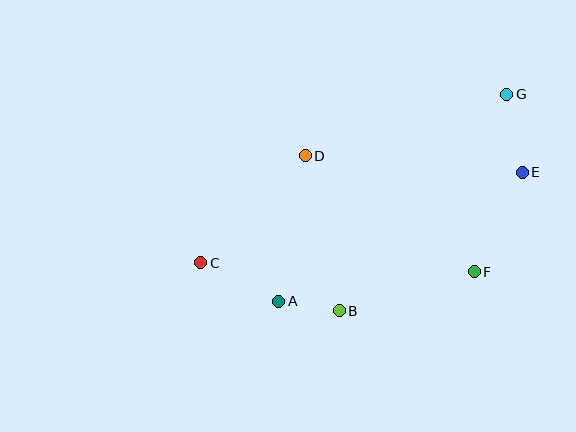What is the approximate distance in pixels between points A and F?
The distance between A and F is approximately 198 pixels.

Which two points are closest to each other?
Points A and B are closest to each other.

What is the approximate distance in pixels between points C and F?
The distance between C and F is approximately 273 pixels.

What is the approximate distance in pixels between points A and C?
The distance between A and C is approximately 87 pixels.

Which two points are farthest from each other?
Points C and G are farthest from each other.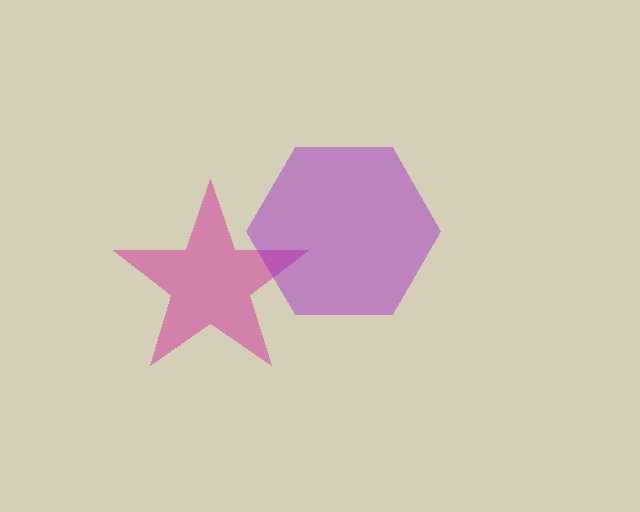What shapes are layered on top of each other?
The layered shapes are: a magenta star, a purple hexagon.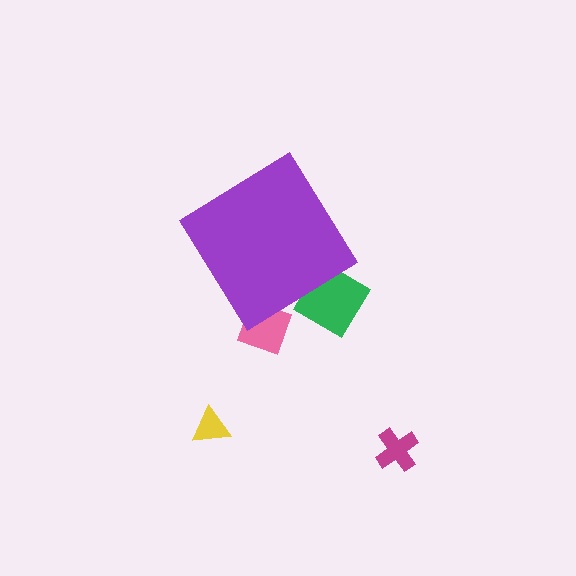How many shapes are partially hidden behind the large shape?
2 shapes are partially hidden.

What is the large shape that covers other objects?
A purple diamond.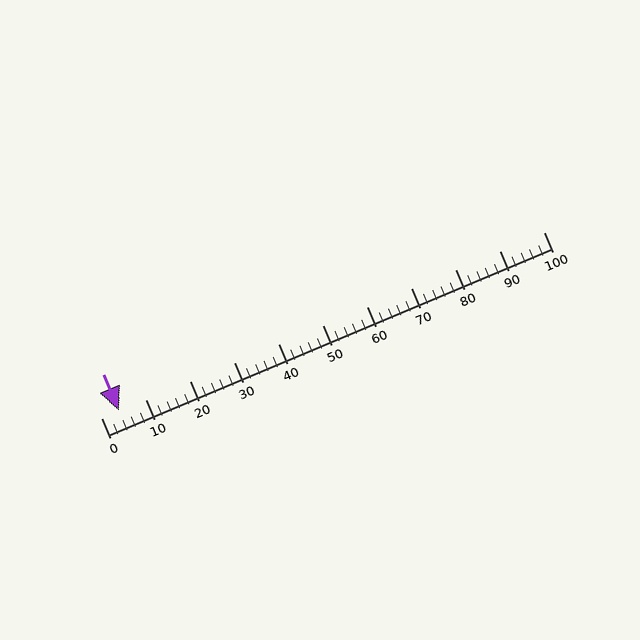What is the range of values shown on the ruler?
The ruler shows values from 0 to 100.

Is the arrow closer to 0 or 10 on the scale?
The arrow is closer to 0.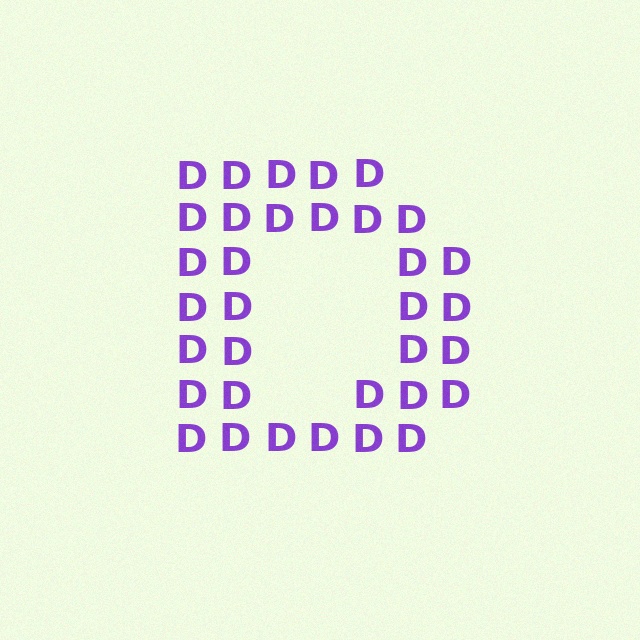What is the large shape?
The large shape is the letter D.